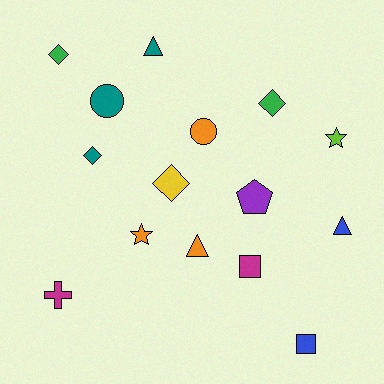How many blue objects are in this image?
There are 2 blue objects.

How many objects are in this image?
There are 15 objects.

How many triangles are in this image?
There are 3 triangles.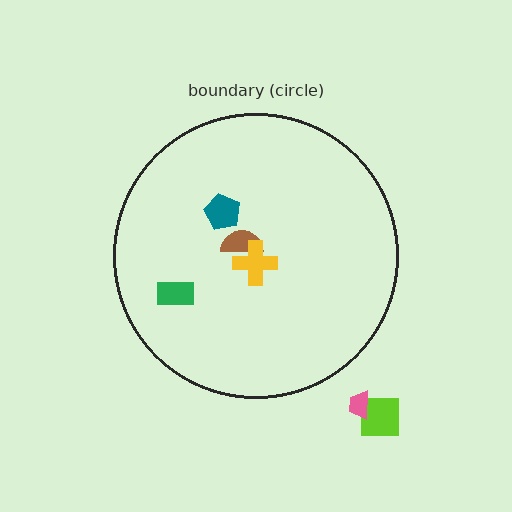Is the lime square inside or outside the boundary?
Outside.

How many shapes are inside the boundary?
4 inside, 2 outside.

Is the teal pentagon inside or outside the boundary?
Inside.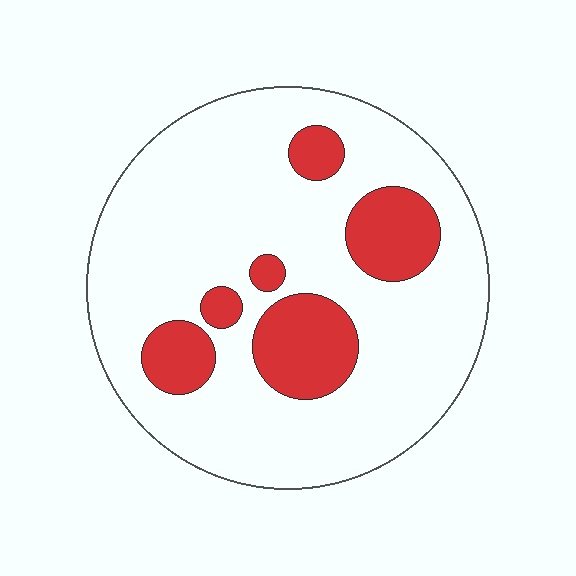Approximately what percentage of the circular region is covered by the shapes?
Approximately 20%.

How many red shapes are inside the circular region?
6.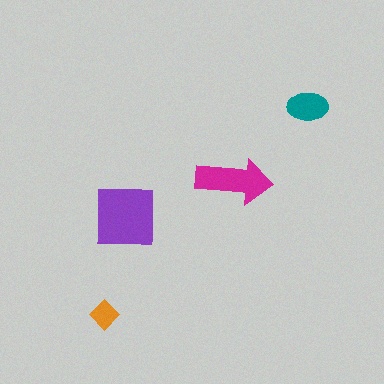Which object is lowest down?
The orange diamond is bottommost.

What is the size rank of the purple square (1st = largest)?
1st.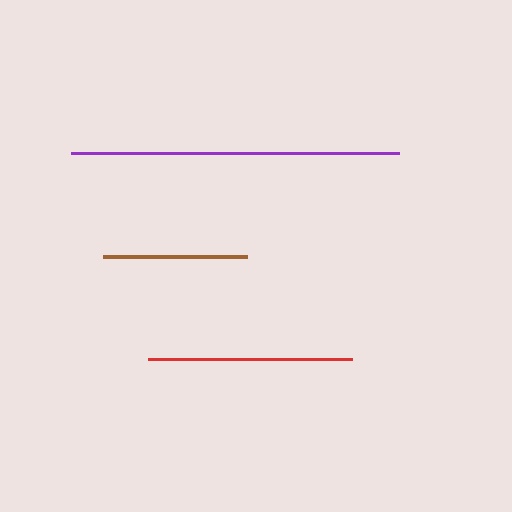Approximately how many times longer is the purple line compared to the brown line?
The purple line is approximately 2.3 times the length of the brown line.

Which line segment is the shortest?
The brown line is the shortest at approximately 144 pixels.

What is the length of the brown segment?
The brown segment is approximately 144 pixels long.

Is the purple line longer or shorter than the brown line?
The purple line is longer than the brown line.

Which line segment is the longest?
The purple line is the longest at approximately 328 pixels.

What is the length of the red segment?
The red segment is approximately 204 pixels long.